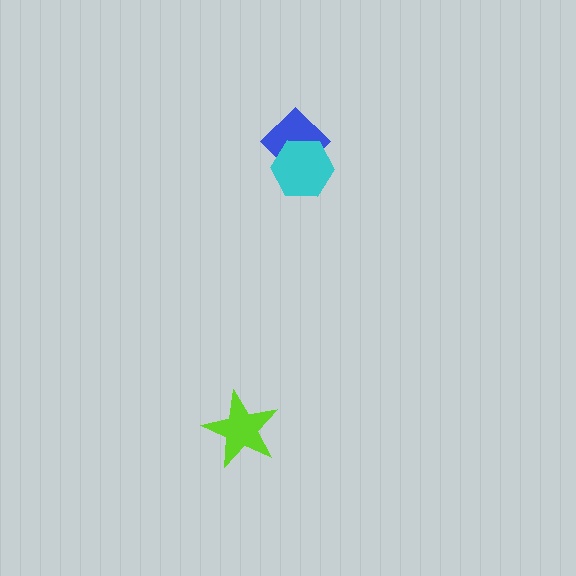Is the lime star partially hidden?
No, no other shape covers it.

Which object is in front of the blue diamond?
The cyan hexagon is in front of the blue diamond.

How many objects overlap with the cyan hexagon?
1 object overlaps with the cyan hexagon.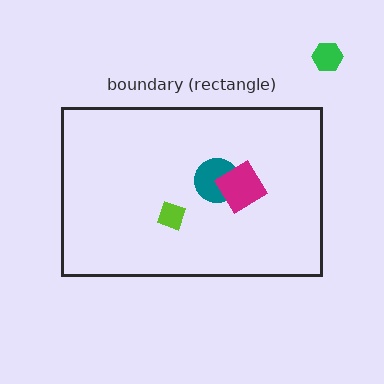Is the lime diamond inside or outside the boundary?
Inside.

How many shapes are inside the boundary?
3 inside, 1 outside.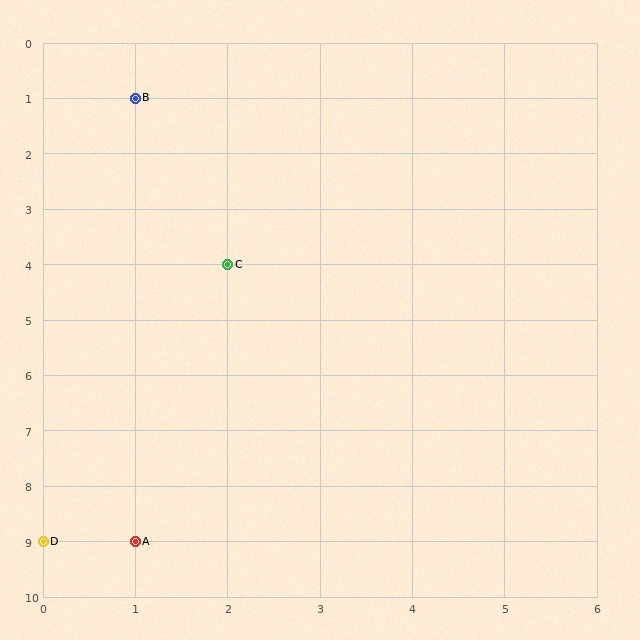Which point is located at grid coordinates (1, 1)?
Point B is at (1, 1).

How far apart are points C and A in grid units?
Points C and A are 1 column and 5 rows apart (about 5.1 grid units diagonally).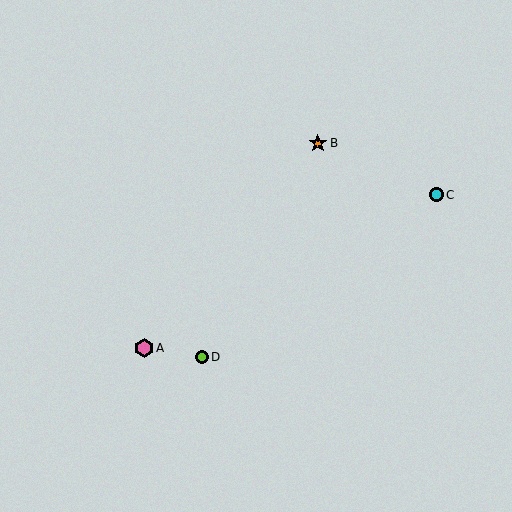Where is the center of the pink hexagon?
The center of the pink hexagon is at (144, 348).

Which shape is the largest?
The pink hexagon (labeled A) is the largest.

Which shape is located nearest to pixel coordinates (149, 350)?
The pink hexagon (labeled A) at (144, 348) is nearest to that location.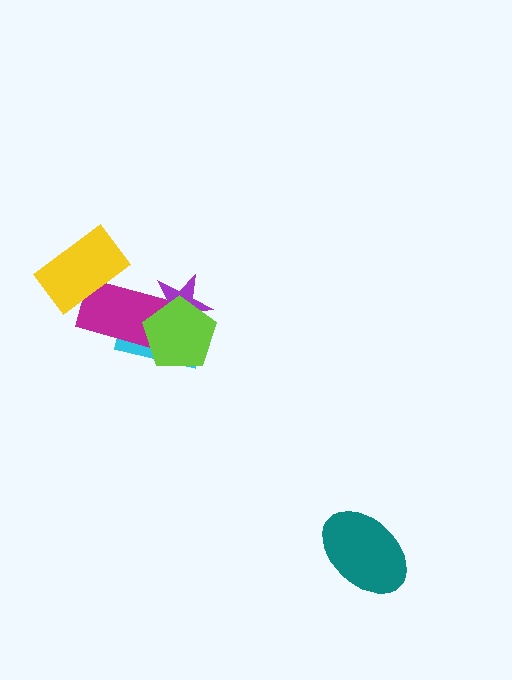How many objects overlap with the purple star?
3 objects overlap with the purple star.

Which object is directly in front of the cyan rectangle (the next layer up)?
The magenta rectangle is directly in front of the cyan rectangle.